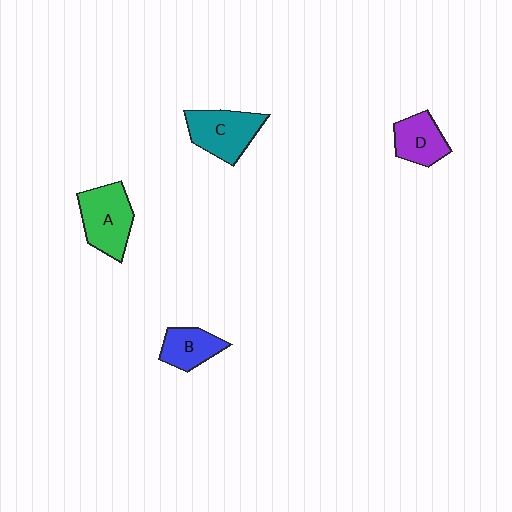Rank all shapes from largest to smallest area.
From largest to smallest: A (green), C (teal), D (purple), B (blue).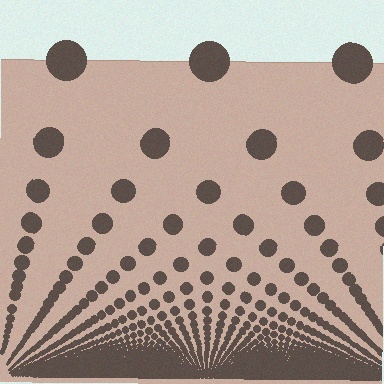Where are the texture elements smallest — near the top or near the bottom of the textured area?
Near the bottom.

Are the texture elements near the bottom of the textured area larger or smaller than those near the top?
Smaller. The gradient is inverted — elements near the bottom are smaller and denser.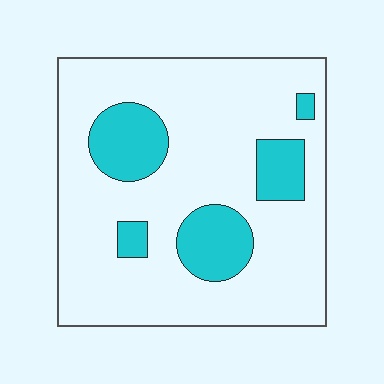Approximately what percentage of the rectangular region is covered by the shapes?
Approximately 20%.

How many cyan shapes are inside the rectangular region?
5.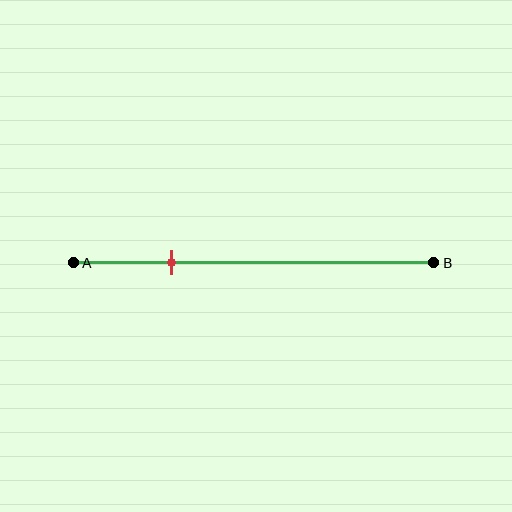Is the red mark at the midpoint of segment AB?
No, the mark is at about 25% from A, not at the 50% midpoint.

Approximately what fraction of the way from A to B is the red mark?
The red mark is approximately 25% of the way from A to B.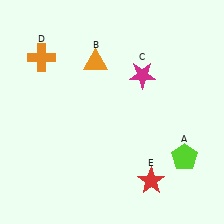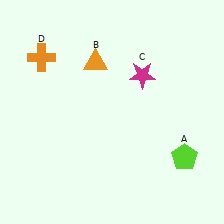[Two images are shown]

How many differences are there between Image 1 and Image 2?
There is 1 difference between the two images.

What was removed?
The red star (E) was removed in Image 2.